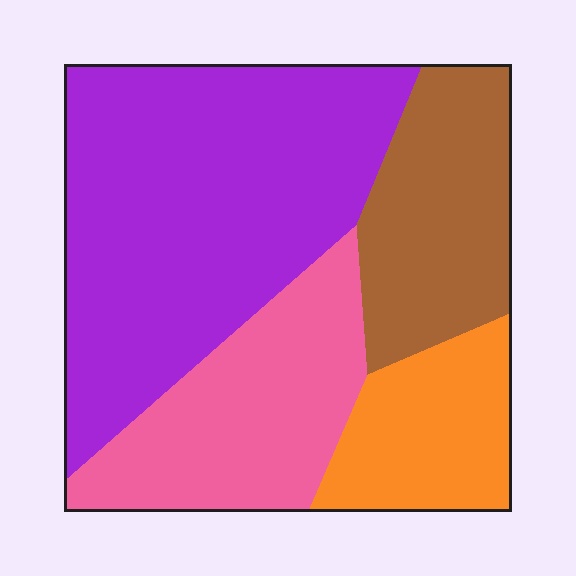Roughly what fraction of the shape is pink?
Pink covers about 20% of the shape.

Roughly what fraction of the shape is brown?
Brown takes up about one fifth (1/5) of the shape.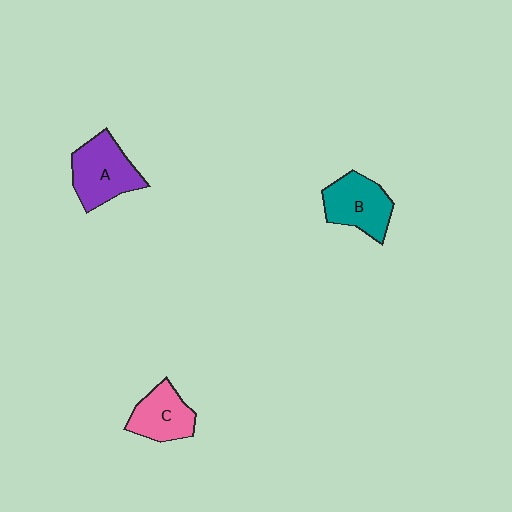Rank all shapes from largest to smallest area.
From largest to smallest: A (purple), B (teal), C (pink).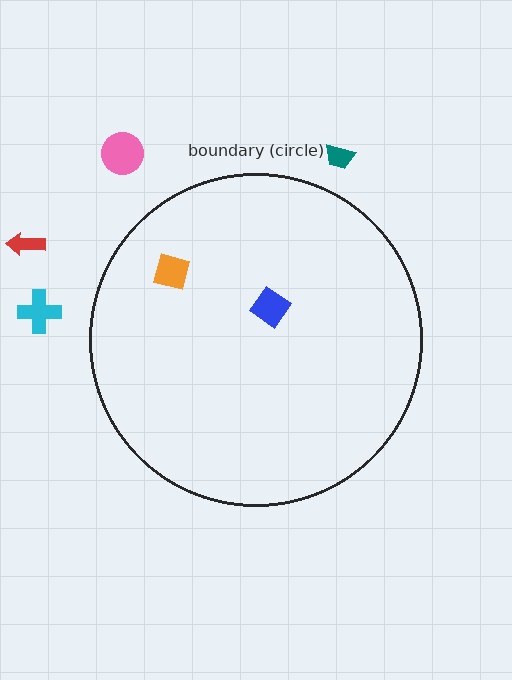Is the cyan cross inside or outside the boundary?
Outside.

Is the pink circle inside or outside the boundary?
Outside.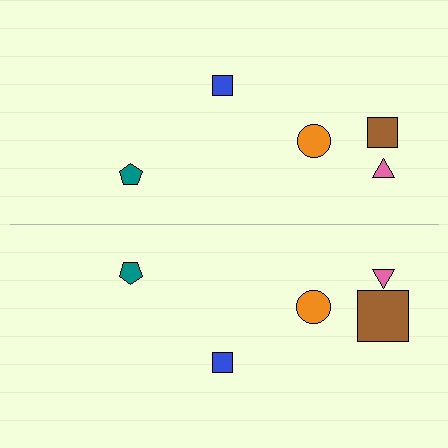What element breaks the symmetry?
The brown square on the bottom side has a different size than its mirror counterpart.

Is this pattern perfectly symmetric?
No, the pattern is not perfectly symmetric. The brown square on the bottom side has a different size than its mirror counterpart.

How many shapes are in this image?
There are 10 shapes in this image.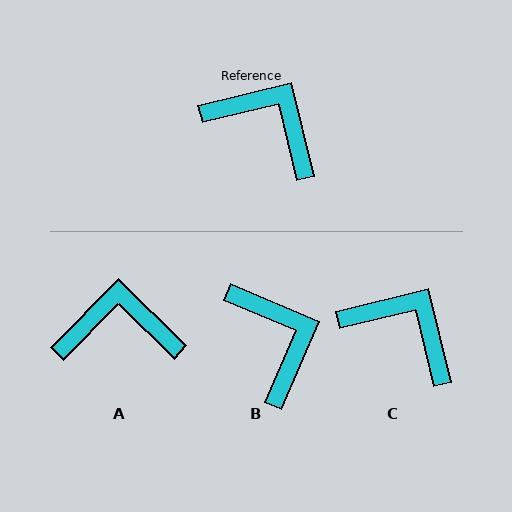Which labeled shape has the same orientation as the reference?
C.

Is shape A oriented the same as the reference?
No, it is off by about 32 degrees.